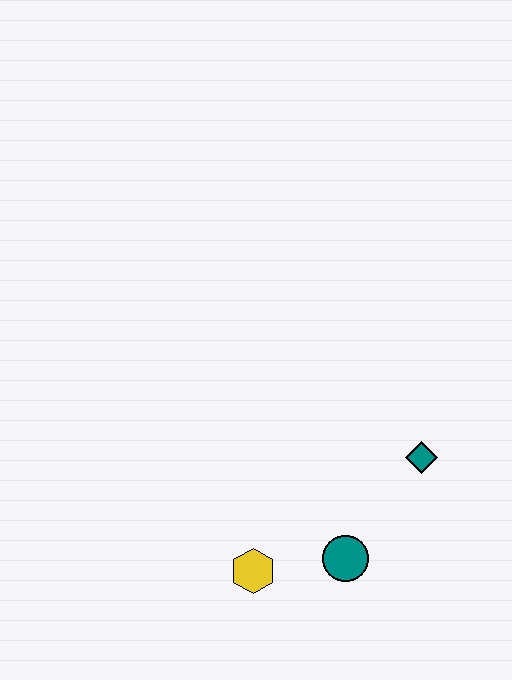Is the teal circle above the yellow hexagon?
Yes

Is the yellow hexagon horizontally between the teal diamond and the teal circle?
No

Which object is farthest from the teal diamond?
The yellow hexagon is farthest from the teal diamond.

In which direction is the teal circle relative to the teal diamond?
The teal circle is below the teal diamond.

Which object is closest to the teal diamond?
The teal circle is closest to the teal diamond.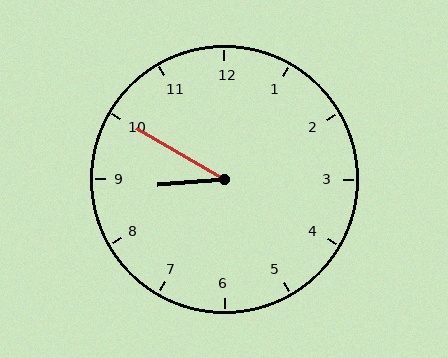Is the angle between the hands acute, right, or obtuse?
It is acute.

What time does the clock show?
8:50.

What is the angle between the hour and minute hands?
Approximately 35 degrees.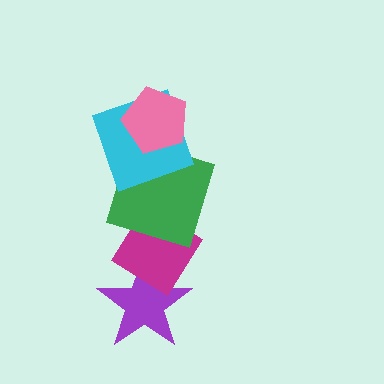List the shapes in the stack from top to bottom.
From top to bottom: the pink pentagon, the cyan square, the green square, the magenta diamond, the purple star.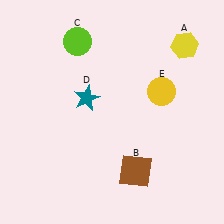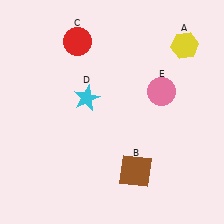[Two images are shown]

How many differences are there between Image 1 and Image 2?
There are 3 differences between the two images.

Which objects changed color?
C changed from lime to red. D changed from teal to cyan. E changed from yellow to pink.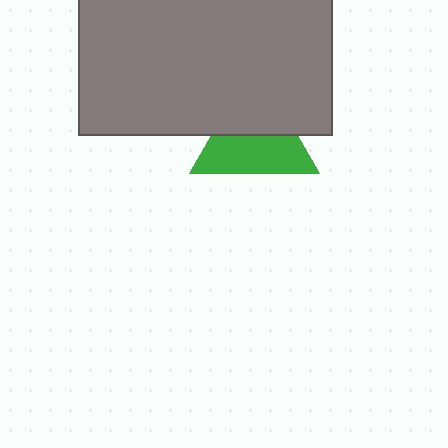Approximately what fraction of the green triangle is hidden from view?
Roughly 44% of the green triangle is hidden behind the gray rectangle.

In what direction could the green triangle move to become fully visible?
The green triangle could move down. That would shift it out from behind the gray rectangle entirely.